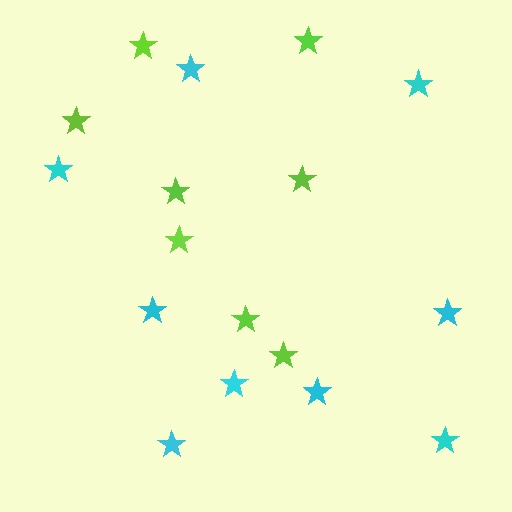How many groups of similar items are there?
There are 2 groups: one group of cyan stars (9) and one group of lime stars (8).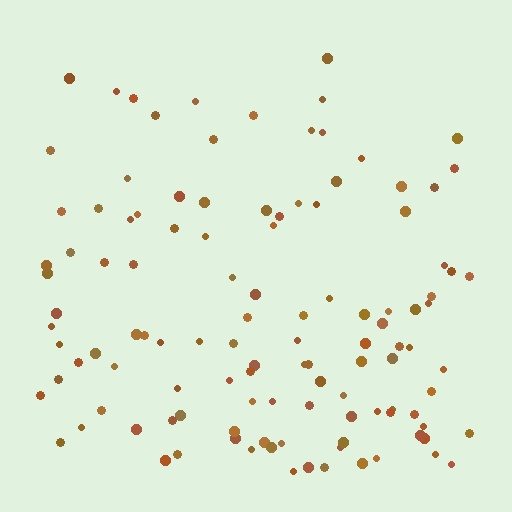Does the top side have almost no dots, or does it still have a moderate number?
Still a moderate number, just noticeably fewer than the bottom.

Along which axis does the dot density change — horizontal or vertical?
Vertical.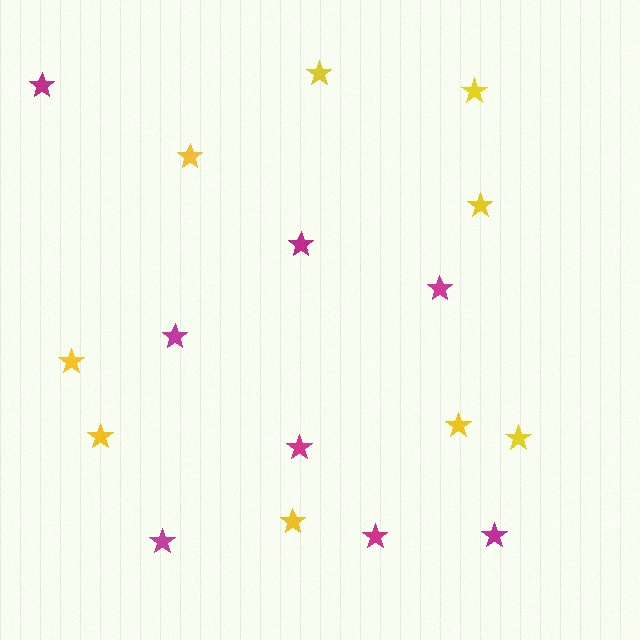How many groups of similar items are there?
There are 2 groups: one group of yellow stars (9) and one group of magenta stars (8).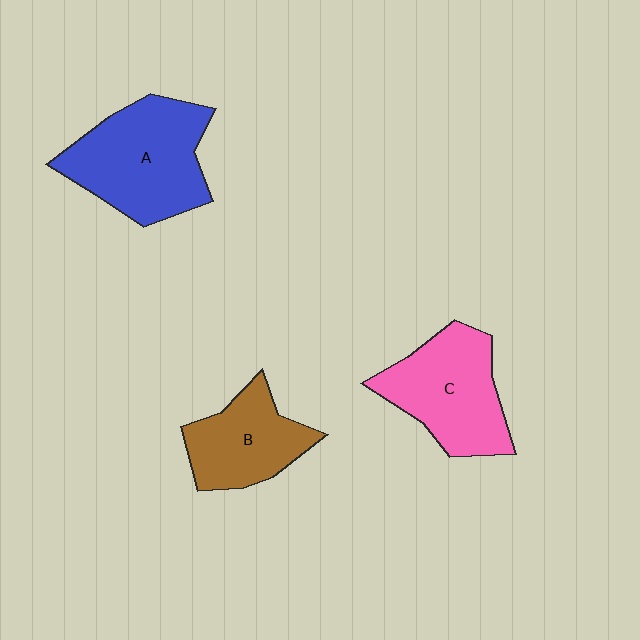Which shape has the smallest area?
Shape B (brown).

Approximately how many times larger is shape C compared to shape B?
Approximately 1.3 times.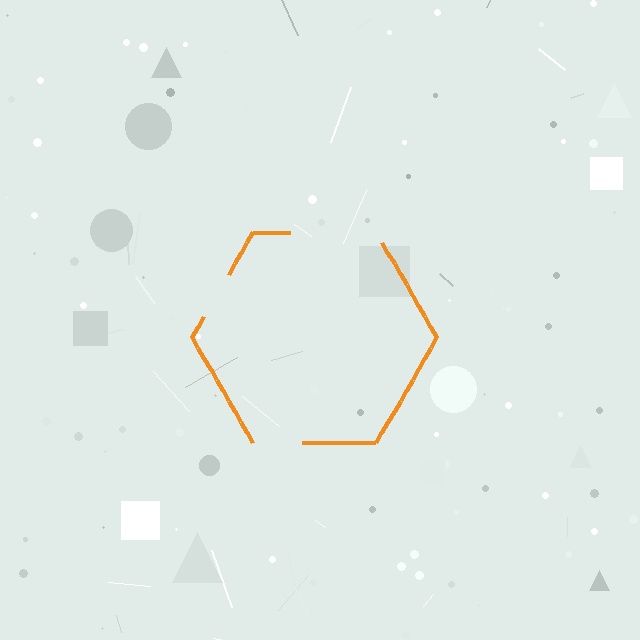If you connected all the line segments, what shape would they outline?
They would outline a hexagon.